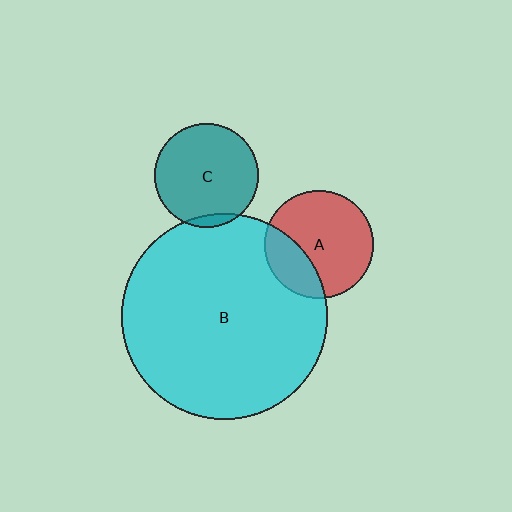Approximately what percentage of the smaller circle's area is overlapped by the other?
Approximately 5%.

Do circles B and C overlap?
Yes.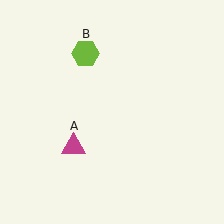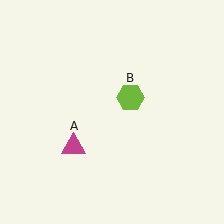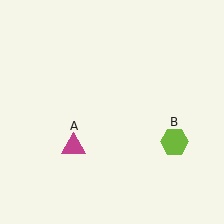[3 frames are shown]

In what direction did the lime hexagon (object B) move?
The lime hexagon (object B) moved down and to the right.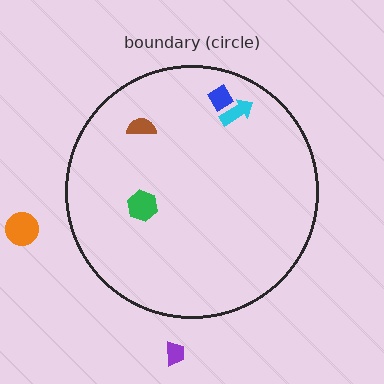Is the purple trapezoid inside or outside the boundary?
Outside.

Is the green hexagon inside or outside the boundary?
Inside.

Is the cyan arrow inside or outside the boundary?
Inside.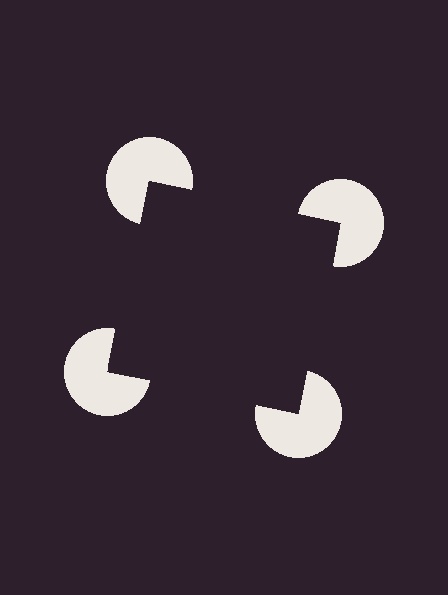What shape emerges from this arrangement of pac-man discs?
An illusory square — its edges are inferred from the aligned wedge cuts in the pac-man discs, not physically drawn.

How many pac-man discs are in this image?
There are 4 — one at each vertex of the illusory square.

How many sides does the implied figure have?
4 sides.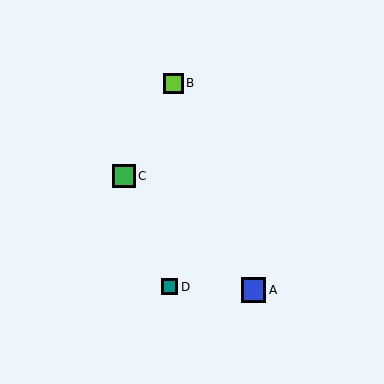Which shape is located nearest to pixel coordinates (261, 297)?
The blue square (labeled A) at (253, 290) is nearest to that location.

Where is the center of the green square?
The center of the green square is at (124, 176).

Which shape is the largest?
The blue square (labeled A) is the largest.